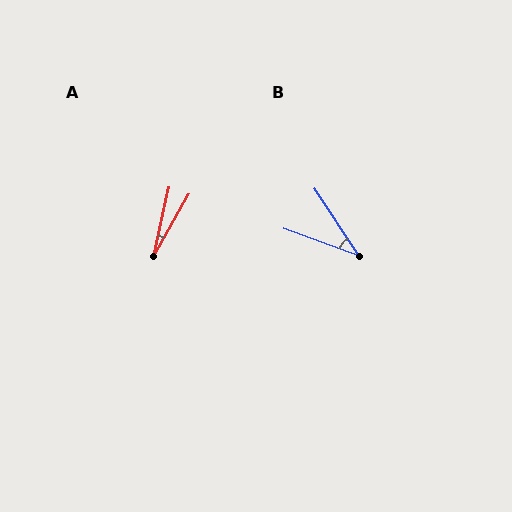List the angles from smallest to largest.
A (17°), B (37°).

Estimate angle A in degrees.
Approximately 17 degrees.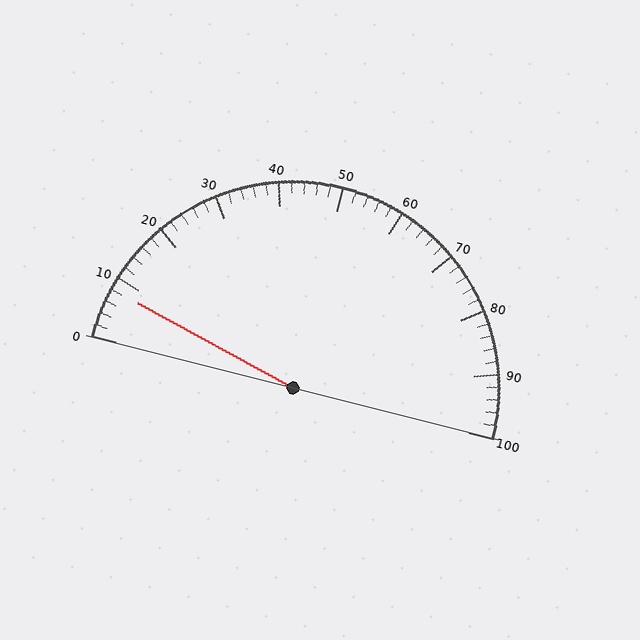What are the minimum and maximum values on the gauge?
The gauge ranges from 0 to 100.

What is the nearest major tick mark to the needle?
The nearest major tick mark is 10.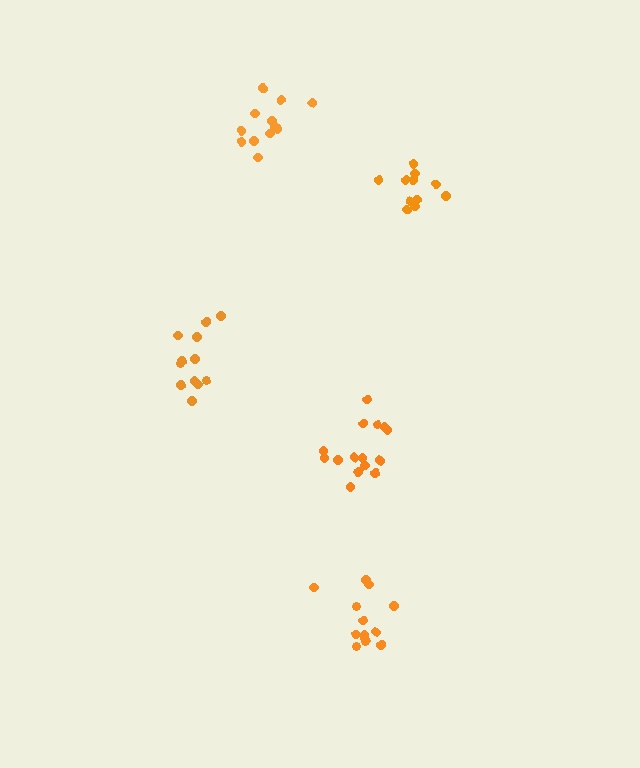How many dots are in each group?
Group 1: 11 dots, Group 2: 13 dots, Group 3: 12 dots, Group 4: 12 dots, Group 5: 15 dots (63 total).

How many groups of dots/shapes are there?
There are 5 groups.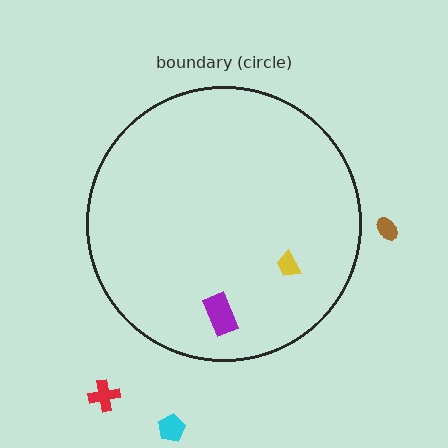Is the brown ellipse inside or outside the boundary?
Outside.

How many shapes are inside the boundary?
2 inside, 3 outside.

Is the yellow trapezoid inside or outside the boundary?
Inside.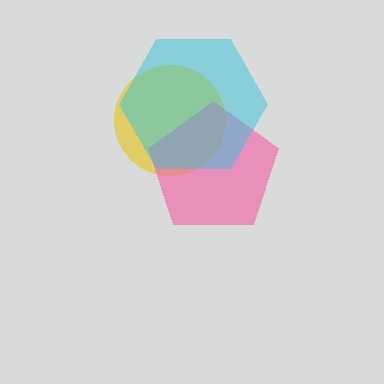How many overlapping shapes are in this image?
There are 3 overlapping shapes in the image.